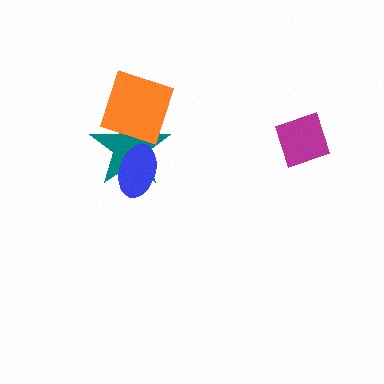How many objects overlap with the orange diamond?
1 object overlaps with the orange diamond.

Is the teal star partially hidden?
Yes, it is partially covered by another shape.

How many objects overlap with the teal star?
2 objects overlap with the teal star.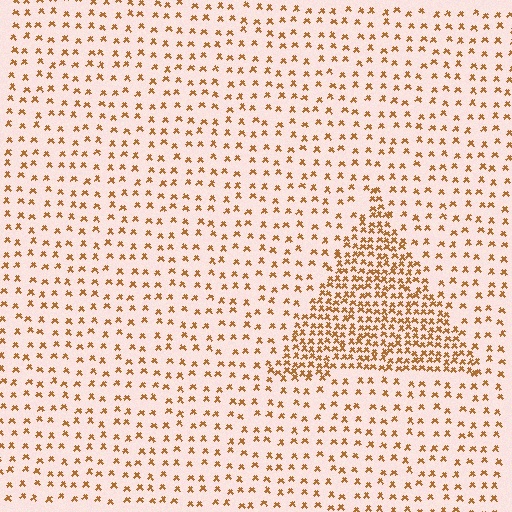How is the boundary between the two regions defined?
The boundary is defined by a change in element density (approximately 2.6x ratio). All elements are the same color, size, and shape.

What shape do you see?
I see a triangle.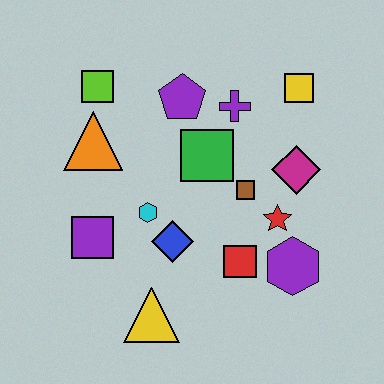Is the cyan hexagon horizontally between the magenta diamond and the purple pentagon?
No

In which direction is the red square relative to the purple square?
The red square is to the right of the purple square.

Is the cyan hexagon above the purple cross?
No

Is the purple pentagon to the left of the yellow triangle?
No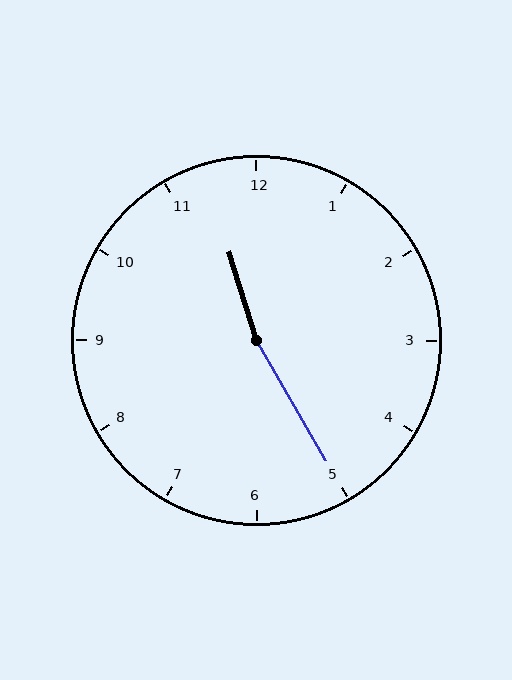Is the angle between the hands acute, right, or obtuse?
It is obtuse.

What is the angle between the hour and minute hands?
Approximately 168 degrees.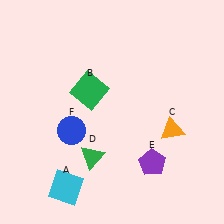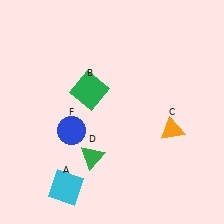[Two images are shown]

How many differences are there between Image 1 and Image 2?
There is 1 difference between the two images.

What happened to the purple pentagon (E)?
The purple pentagon (E) was removed in Image 2. It was in the bottom-right area of Image 1.